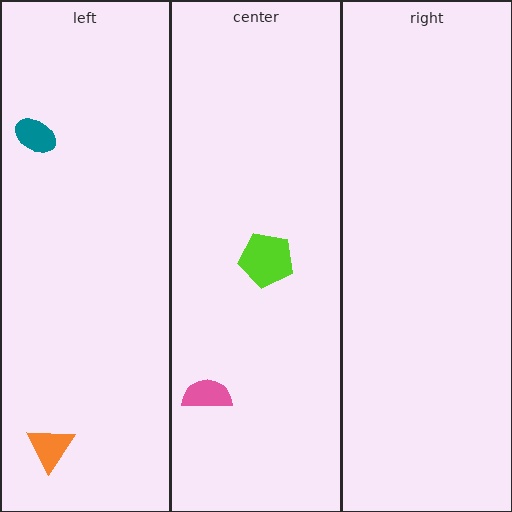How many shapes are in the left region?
2.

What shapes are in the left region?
The orange triangle, the teal ellipse.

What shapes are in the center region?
The lime pentagon, the pink semicircle.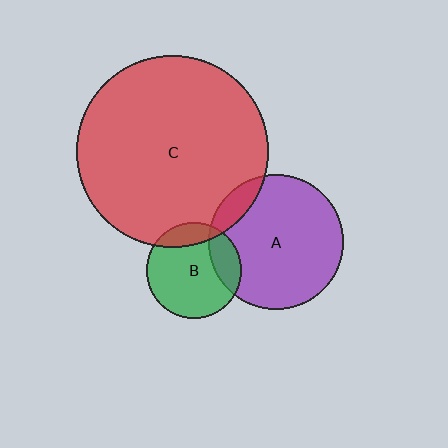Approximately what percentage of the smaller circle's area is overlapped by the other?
Approximately 15%.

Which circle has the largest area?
Circle C (red).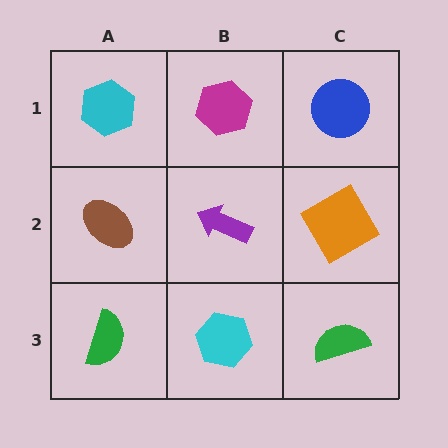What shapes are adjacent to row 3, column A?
A brown ellipse (row 2, column A), a cyan hexagon (row 3, column B).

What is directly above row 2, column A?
A cyan hexagon.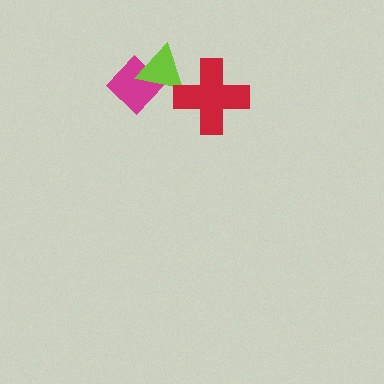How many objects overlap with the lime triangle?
2 objects overlap with the lime triangle.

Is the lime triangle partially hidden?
Yes, it is partially covered by another shape.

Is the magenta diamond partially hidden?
Yes, it is partially covered by another shape.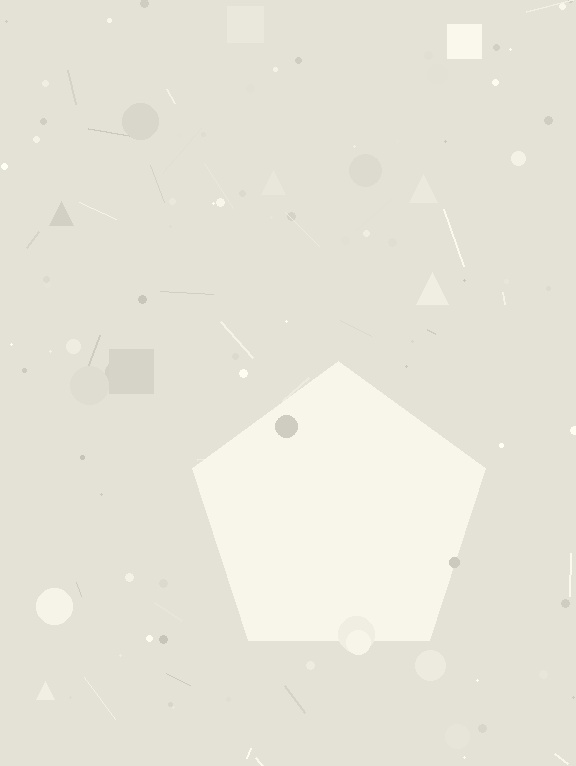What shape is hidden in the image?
A pentagon is hidden in the image.